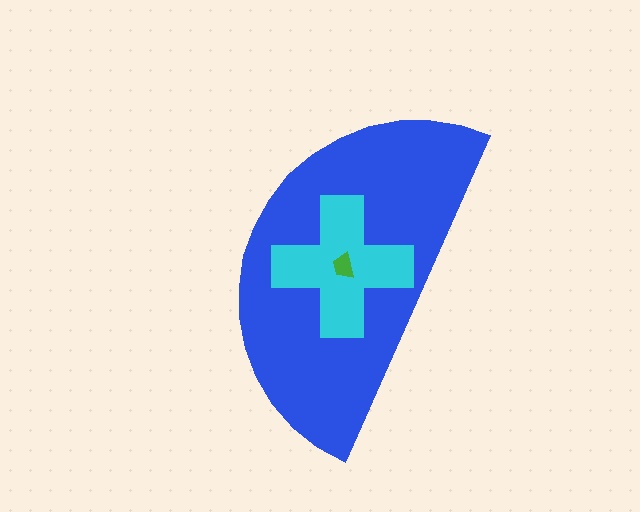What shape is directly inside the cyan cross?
The green trapezoid.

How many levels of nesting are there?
3.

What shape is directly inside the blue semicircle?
The cyan cross.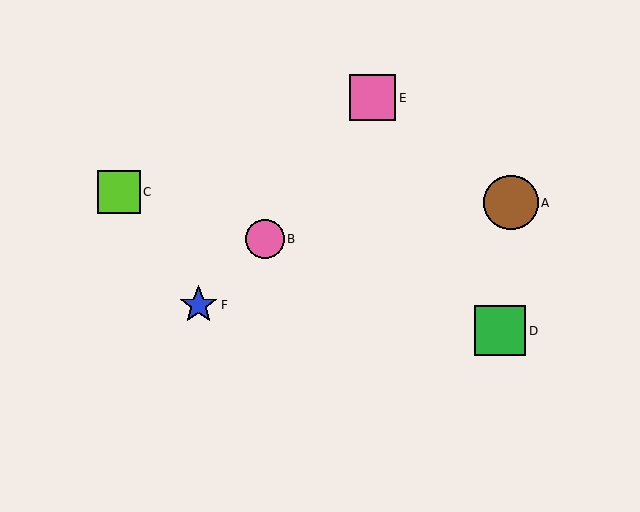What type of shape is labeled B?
Shape B is a pink circle.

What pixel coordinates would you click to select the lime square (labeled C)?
Click at (119, 192) to select the lime square C.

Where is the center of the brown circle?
The center of the brown circle is at (511, 203).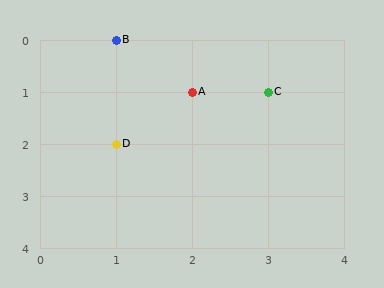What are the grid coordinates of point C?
Point C is at grid coordinates (3, 1).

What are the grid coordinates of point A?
Point A is at grid coordinates (2, 1).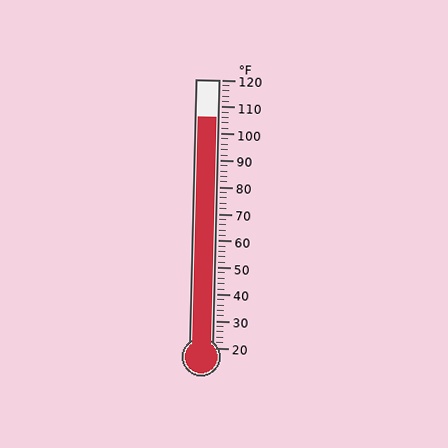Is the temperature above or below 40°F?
The temperature is above 40°F.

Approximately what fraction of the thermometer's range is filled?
The thermometer is filled to approximately 85% of its range.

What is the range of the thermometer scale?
The thermometer scale ranges from 20°F to 120°F.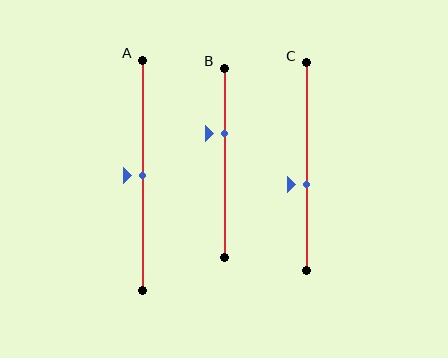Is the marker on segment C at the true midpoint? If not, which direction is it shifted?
No, the marker on segment C is shifted downward by about 9% of the segment length.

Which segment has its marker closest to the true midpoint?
Segment A has its marker closest to the true midpoint.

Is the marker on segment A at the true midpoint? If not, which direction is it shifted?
Yes, the marker on segment A is at the true midpoint.